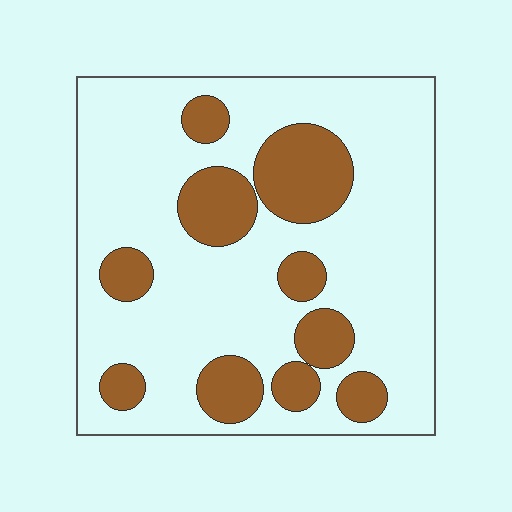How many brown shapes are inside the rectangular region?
10.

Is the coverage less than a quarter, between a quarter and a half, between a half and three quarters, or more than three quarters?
Less than a quarter.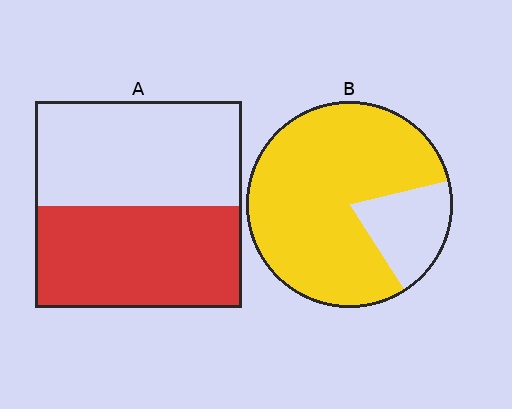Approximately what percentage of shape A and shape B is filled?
A is approximately 50% and B is approximately 80%.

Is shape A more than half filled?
Roughly half.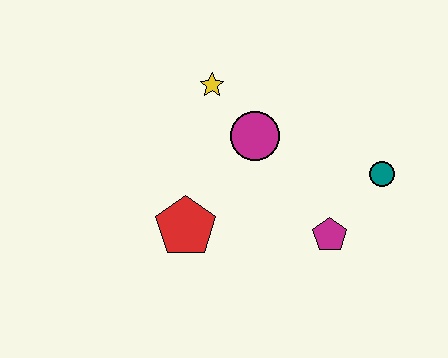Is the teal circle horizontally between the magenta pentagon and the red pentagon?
No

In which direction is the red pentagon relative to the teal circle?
The red pentagon is to the left of the teal circle.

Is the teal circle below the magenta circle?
Yes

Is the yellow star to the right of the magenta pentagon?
No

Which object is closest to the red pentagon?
The magenta circle is closest to the red pentagon.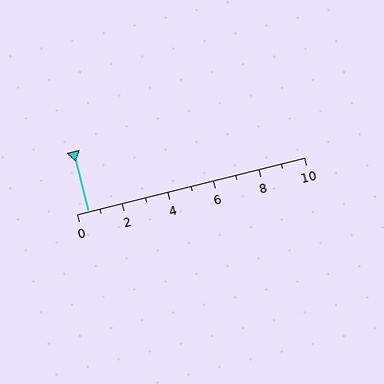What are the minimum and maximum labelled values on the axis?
The axis runs from 0 to 10.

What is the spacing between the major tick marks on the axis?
The major ticks are spaced 2 apart.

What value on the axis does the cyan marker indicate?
The marker indicates approximately 0.5.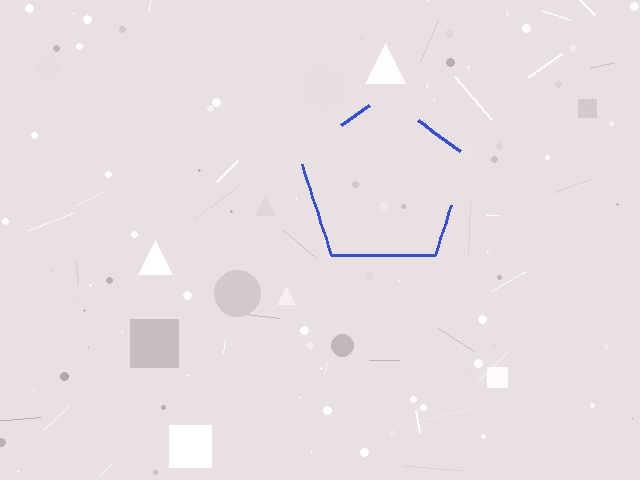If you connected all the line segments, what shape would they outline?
They would outline a pentagon.